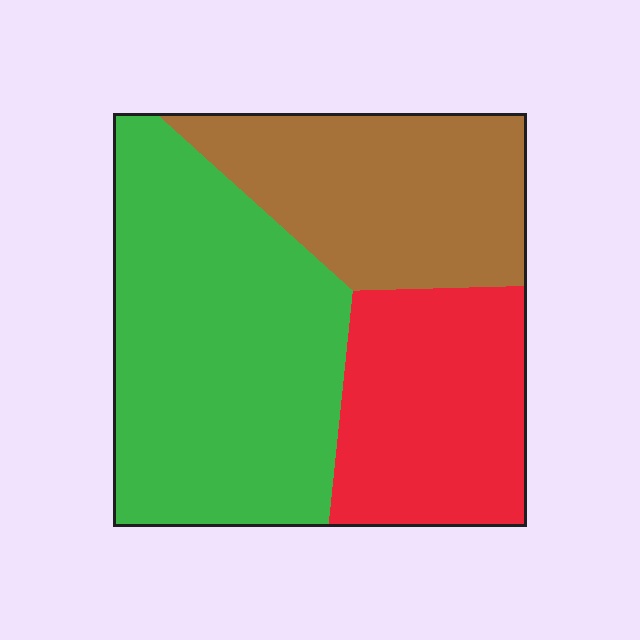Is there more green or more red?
Green.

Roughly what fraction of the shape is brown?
Brown takes up about one quarter (1/4) of the shape.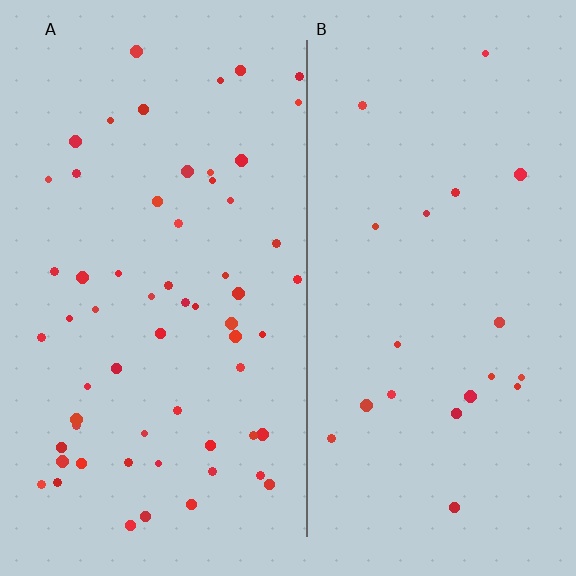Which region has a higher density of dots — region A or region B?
A (the left).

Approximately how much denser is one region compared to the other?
Approximately 3.0× — region A over region B.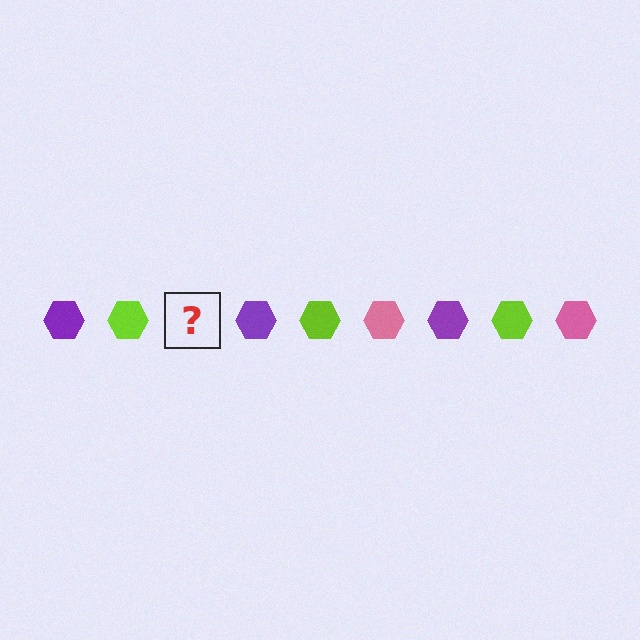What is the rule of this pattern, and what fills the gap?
The rule is that the pattern cycles through purple, lime, pink hexagons. The gap should be filled with a pink hexagon.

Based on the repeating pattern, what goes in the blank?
The blank should be a pink hexagon.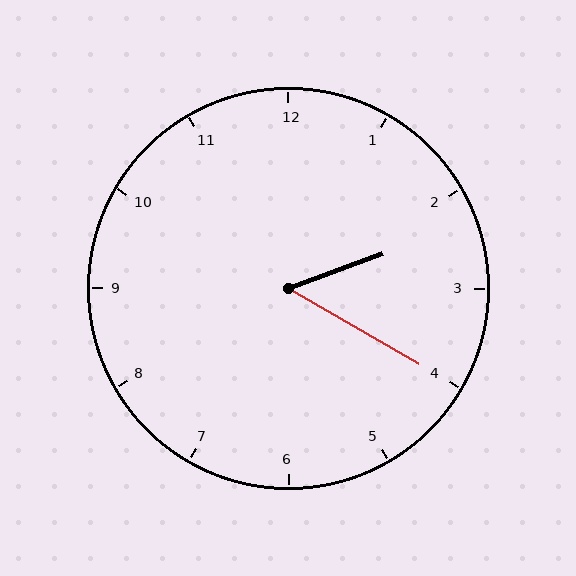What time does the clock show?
2:20.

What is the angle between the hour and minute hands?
Approximately 50 degrees.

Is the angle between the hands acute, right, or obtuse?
It is acute.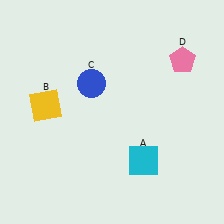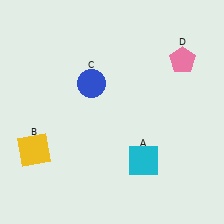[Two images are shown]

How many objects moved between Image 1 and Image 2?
1 object moved between the two images.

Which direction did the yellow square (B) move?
The yellow square (B) moved down.